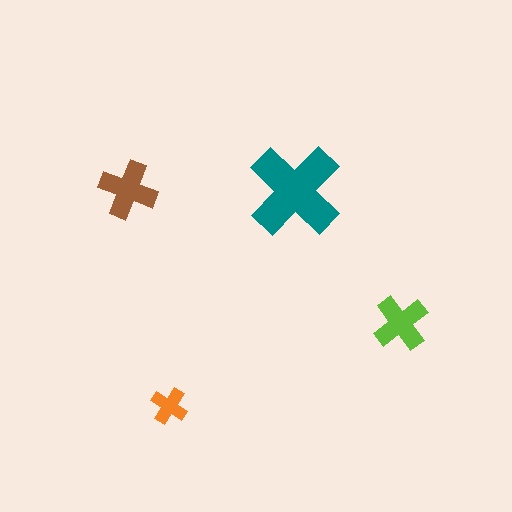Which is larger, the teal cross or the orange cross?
The teal one.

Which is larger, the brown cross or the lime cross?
The brown one.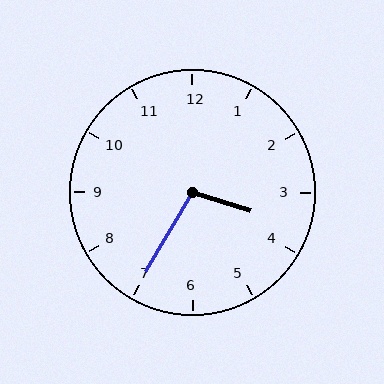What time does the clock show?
3:35.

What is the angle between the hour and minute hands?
Approximately 102 degrees.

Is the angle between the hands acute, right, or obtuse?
It is obtuse.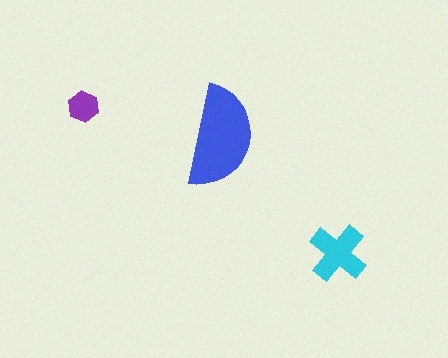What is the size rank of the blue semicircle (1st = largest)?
1st.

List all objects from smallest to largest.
The purple hexagon, the cyan cross, the blue semicircle.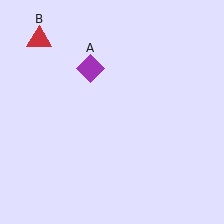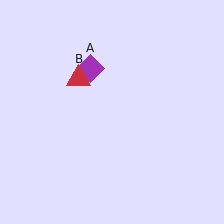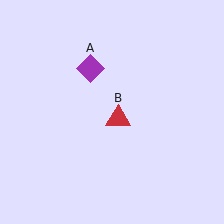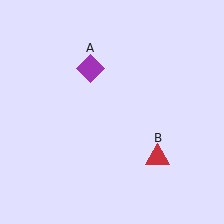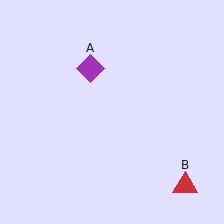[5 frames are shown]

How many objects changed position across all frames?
1 object changed position: red triangle (object B).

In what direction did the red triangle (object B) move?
The red triangle (object B) moved down and to the right.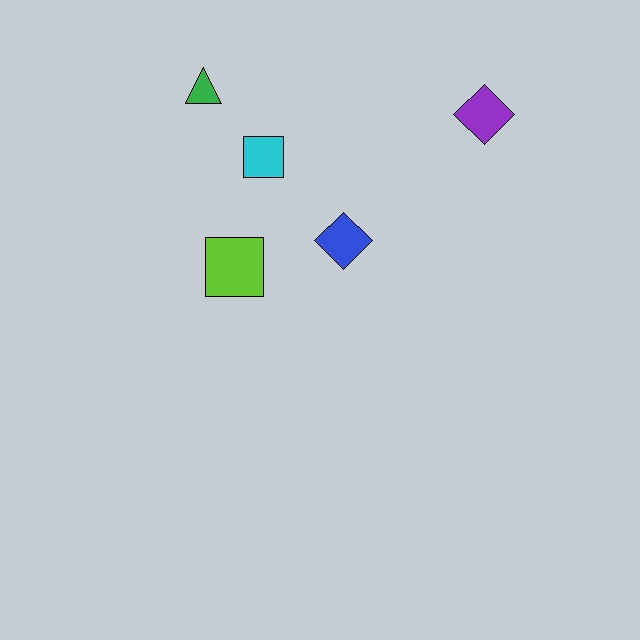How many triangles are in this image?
There is 1 triangle.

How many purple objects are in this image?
There is 1 purple object.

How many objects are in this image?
There are 5 objects.